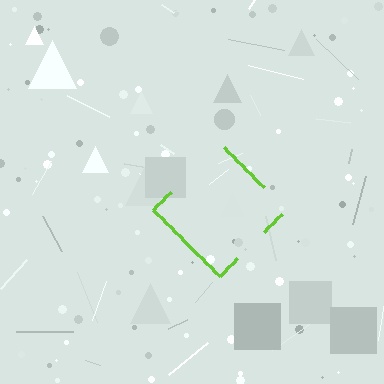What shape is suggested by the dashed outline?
The dashed outline suggests a diamond.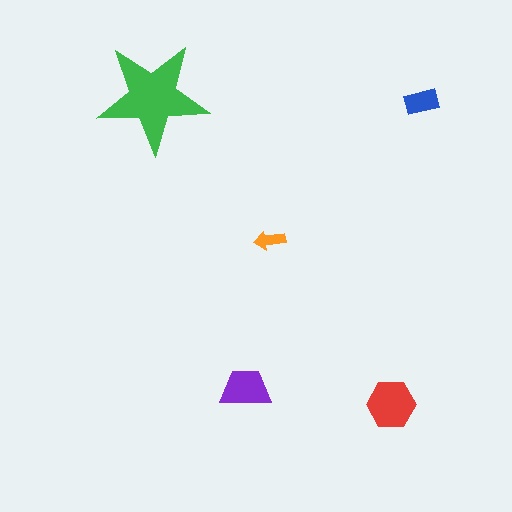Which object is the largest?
The green star.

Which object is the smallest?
The orange arrow.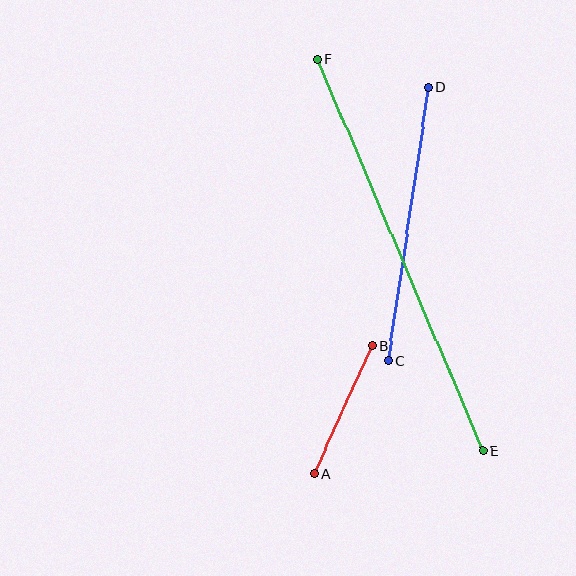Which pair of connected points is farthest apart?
Points E and F are farthest apart.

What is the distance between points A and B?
The distance is approximately 140 pixels.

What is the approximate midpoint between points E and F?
The midpoint is at approximately (400, 255) pixels.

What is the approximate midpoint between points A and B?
The midpoint is at approximately (343, 410) pixels.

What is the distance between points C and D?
The distance is approximately 277 pixels.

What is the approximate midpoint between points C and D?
The midpoint is at approximately (408, 224) pixels.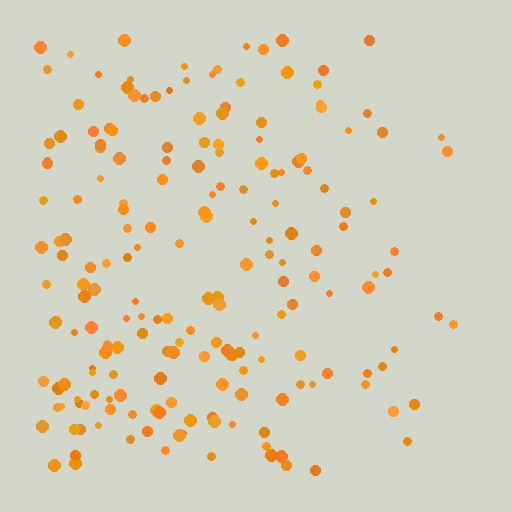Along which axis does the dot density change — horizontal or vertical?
Horizontal.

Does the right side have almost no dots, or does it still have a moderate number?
Still a moderate number, just noticeably fewer than the left.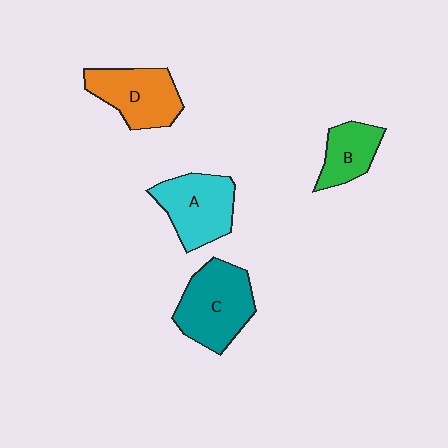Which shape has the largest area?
Shape C (teal).